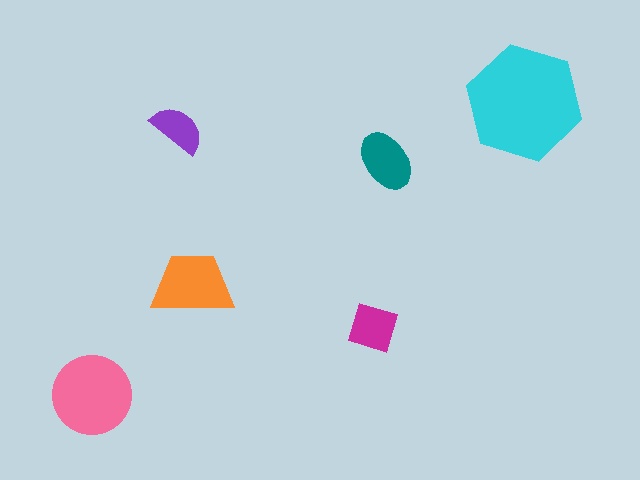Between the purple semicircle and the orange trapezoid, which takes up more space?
The orange trapezoid.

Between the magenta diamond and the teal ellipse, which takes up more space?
The teal ellipse.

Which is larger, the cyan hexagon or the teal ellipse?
The cyan hexagon.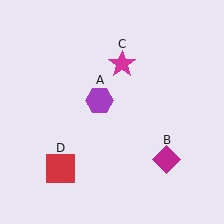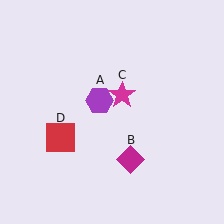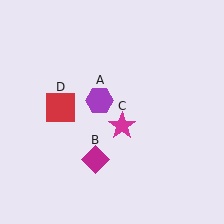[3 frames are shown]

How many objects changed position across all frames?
3 objects changed position: magenta diamond (object B), magenta star (object C), red square (object D).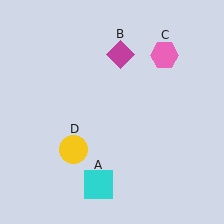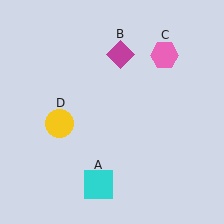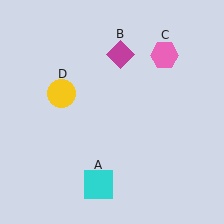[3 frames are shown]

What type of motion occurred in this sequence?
The yellow circle (object D) rotated clockwise around the center of the scene.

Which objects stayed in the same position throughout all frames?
Cyan square (object A) and magenta diamond (object B) and pink hexagon (object C) remained stationary.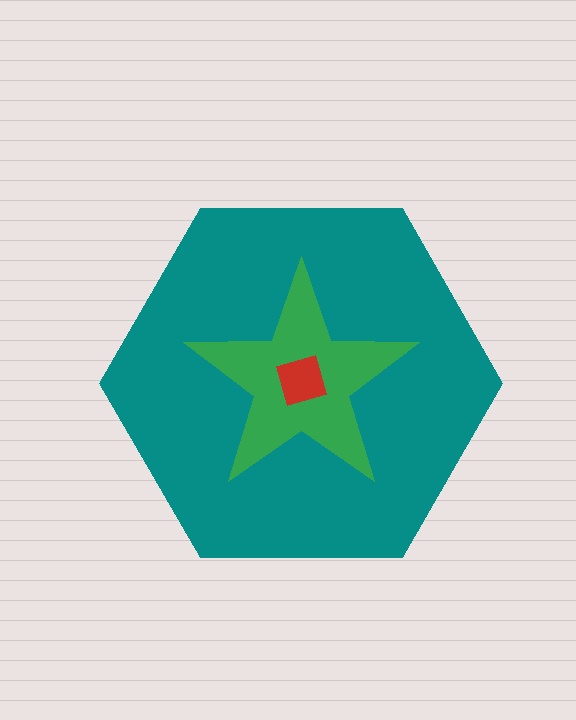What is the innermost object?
The red square.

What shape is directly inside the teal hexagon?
The green star.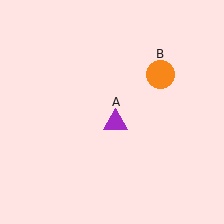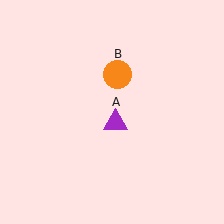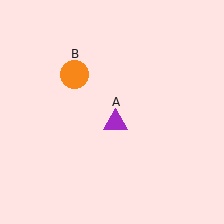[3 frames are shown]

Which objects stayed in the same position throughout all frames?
Purple triangle (object A) remained stationary.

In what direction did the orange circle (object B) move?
The orange circle (object B) moved left.